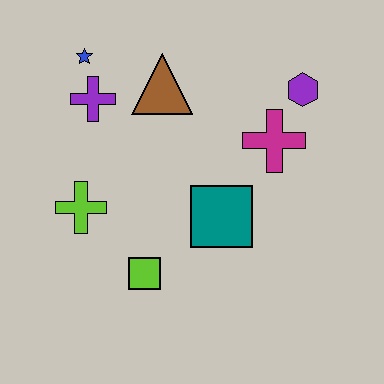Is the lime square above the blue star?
No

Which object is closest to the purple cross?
The blue star is closest to the purple cross.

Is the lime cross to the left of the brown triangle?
Yes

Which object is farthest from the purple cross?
The purple hexagon is farthest from the purple cross.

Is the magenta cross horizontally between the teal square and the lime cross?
No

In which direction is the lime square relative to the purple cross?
The lime square is below the purple cross.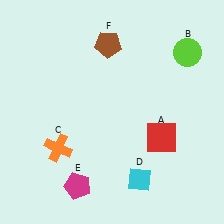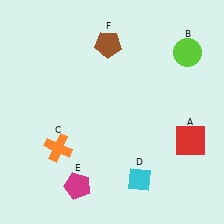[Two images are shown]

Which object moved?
The red square (A) moved right.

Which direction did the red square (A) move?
The red square (A) moved right.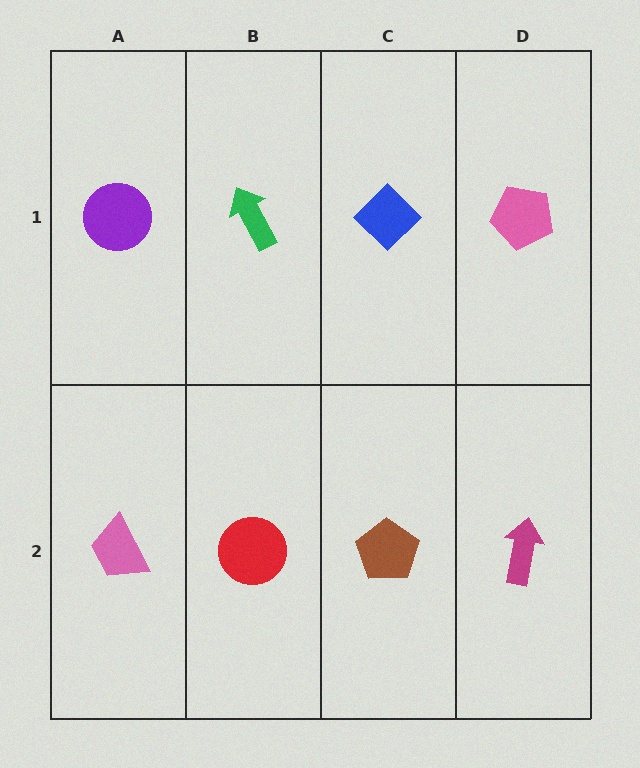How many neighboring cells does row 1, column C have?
3.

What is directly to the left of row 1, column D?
A blue diamond.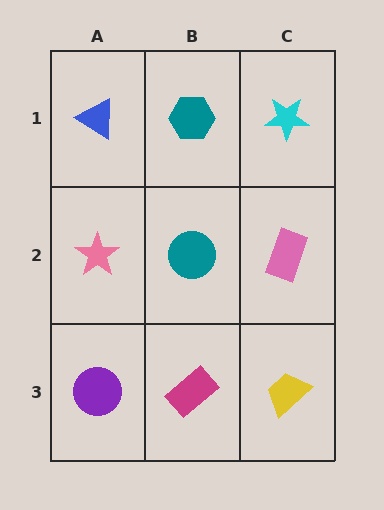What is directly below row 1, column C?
A pink rectangle.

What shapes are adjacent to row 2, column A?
A blue triangle (row 1, column A), a purple circle (row 3, column A), a teal circle (row 2, column B).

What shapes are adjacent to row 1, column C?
A pink rectangle (row 2, column C), a teal hexagon (row 1, column B).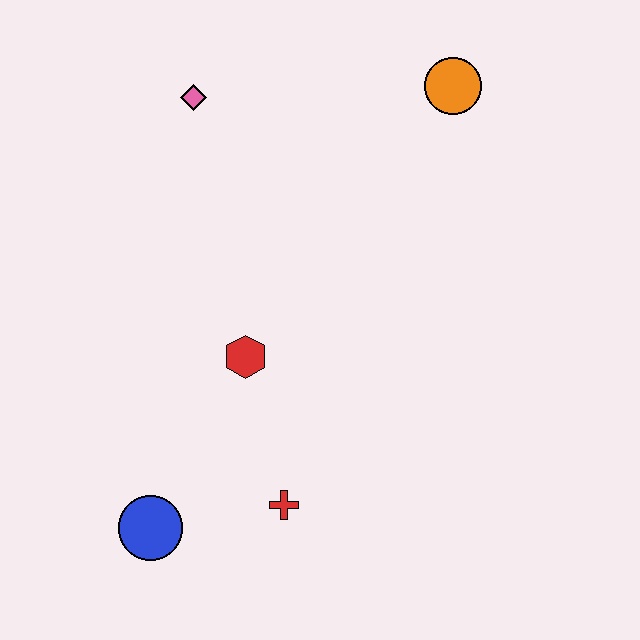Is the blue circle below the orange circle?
Yes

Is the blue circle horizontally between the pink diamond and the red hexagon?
No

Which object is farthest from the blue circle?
The orange circle is farthest from the blue circle.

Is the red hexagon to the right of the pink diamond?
Yes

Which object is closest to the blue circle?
The red cross is closest to the blue circle.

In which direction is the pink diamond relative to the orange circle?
The pink diamond is to the left of the orange circle.